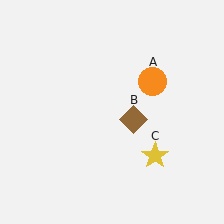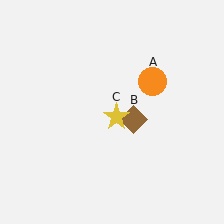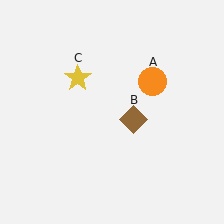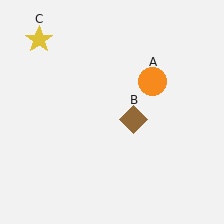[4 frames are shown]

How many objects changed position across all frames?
1 object changed position: yellow star (object C).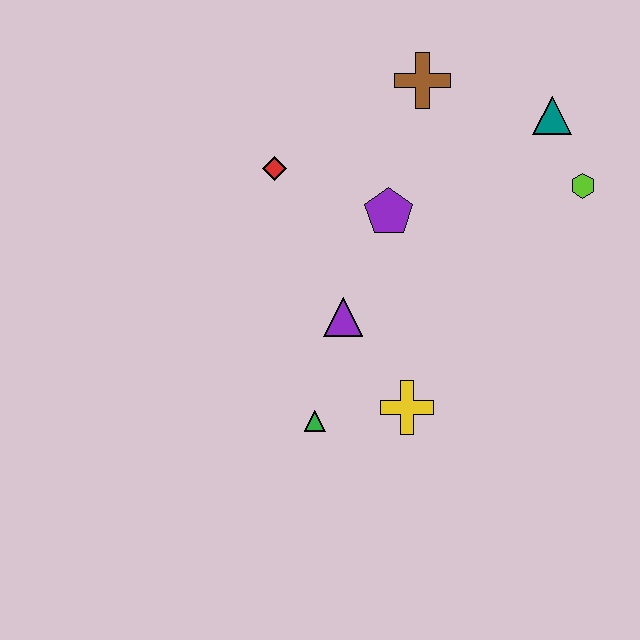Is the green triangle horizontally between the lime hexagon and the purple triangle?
No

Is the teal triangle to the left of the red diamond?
No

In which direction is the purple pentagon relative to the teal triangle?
The purple pentagon is to the left of the teal triangle.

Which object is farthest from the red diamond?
The lime hexagon is farthest from the red diamond.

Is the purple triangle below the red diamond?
Yes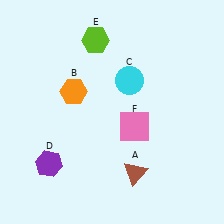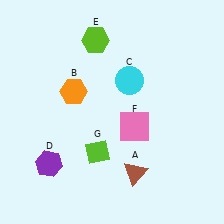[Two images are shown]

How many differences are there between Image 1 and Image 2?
There is 1 difference between the two images.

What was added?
A lime diamond (G) was added in Image 2.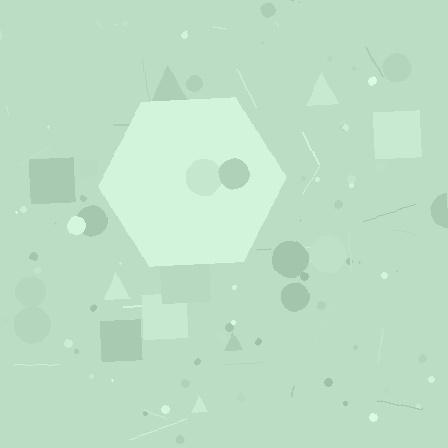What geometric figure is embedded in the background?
A hexagon is embedded in the background.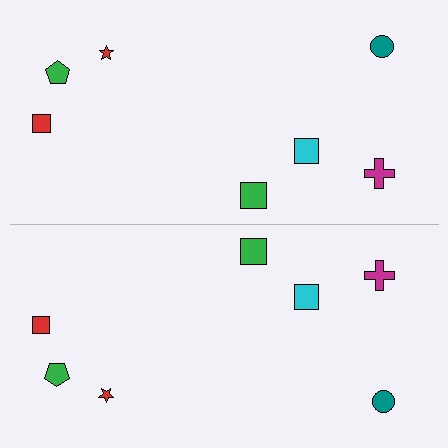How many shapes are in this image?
There are 14 shapes in this image.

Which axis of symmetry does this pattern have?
The pattern has a horizontal axis of symmetry running through the center of the image.